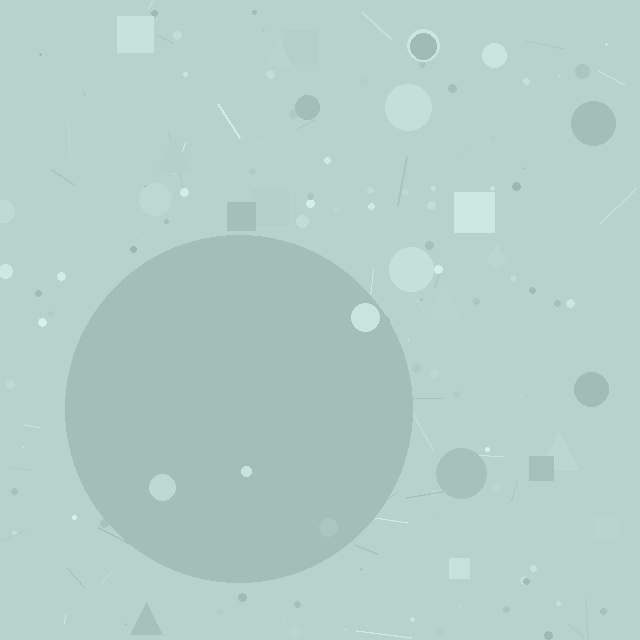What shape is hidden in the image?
A circle is hidden in the image.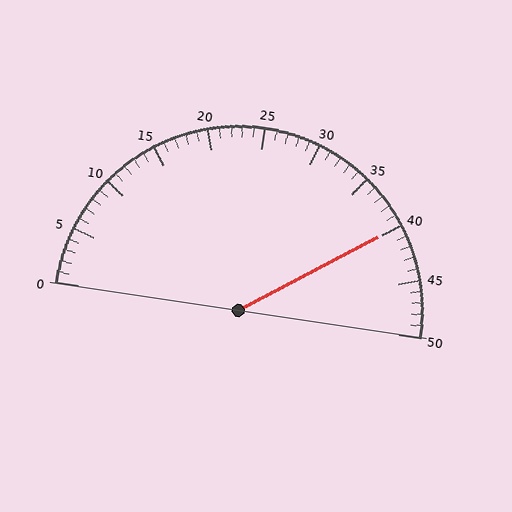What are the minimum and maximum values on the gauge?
The gauge ranges from 0 to 50.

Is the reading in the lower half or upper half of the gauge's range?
The reading is in the upper half of the range (0 to 50).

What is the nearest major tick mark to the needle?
The nearest major tick mark is 40.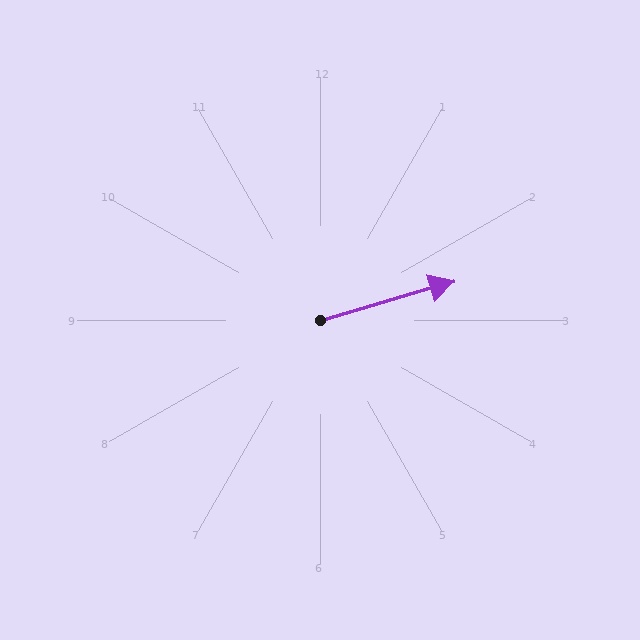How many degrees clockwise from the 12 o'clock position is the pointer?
Approximately 74 degrees.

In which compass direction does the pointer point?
East.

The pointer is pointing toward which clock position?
Roughly 2 o'clock.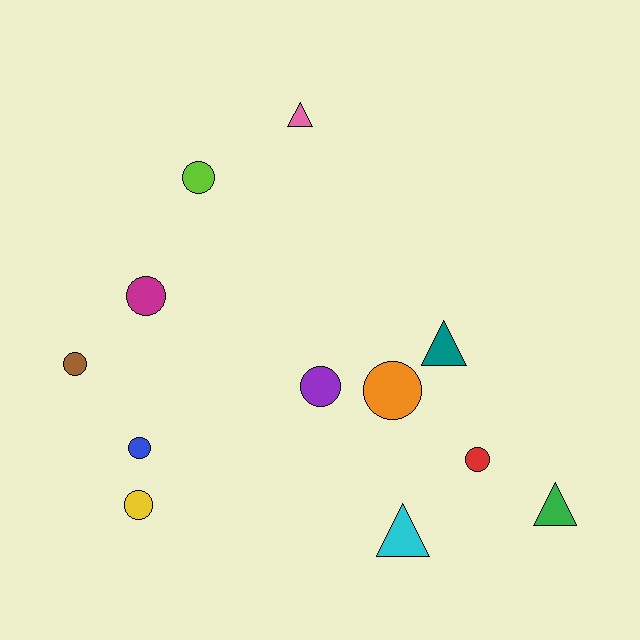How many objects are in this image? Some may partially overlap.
There are 12 objects.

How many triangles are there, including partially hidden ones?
There are 4 triangles.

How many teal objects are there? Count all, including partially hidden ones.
There is 1 teal object.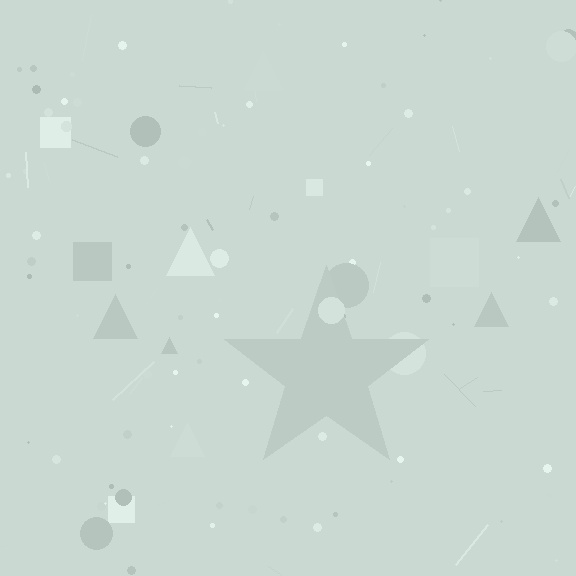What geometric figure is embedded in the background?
A star is embedded in the background.